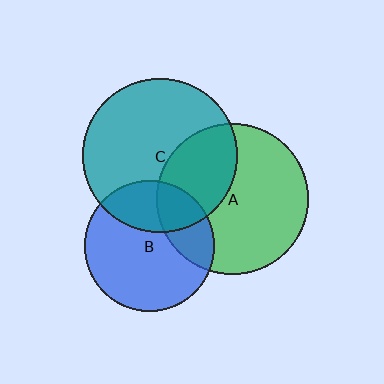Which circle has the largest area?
Circle C (teal).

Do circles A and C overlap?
Yes.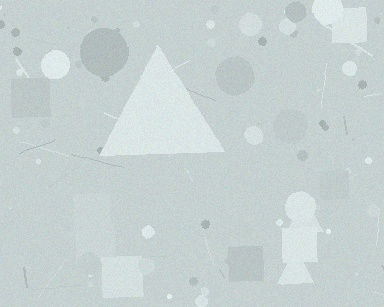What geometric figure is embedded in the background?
A triangle is embedded in the background.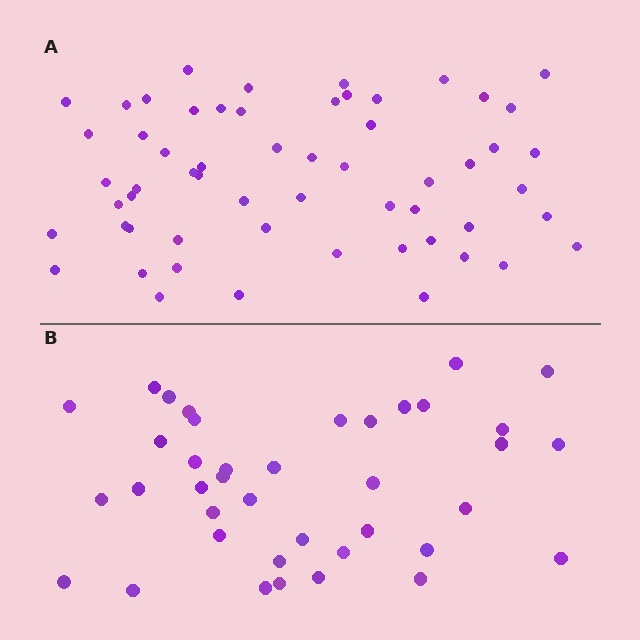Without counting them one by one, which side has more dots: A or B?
Region A (the top region) has more dots.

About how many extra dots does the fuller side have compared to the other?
Region A has approximately 20 more dots than region B.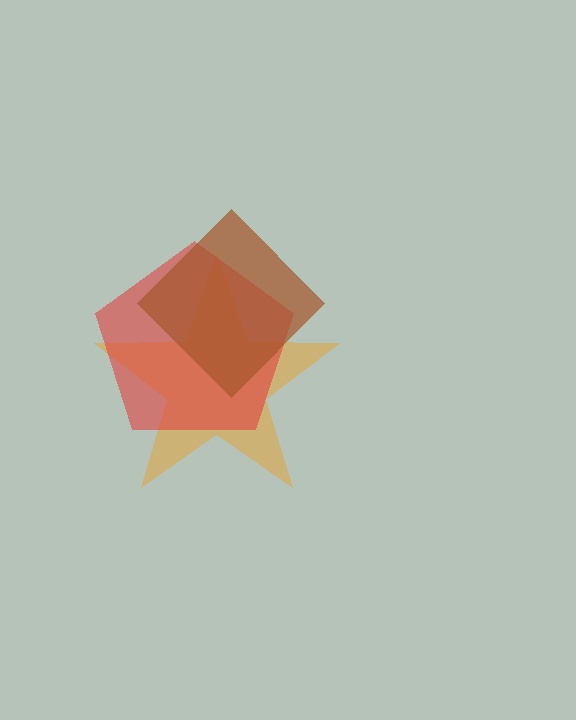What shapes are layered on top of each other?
The layered shapes are: an orange star, a red pentagon, a brown diamond.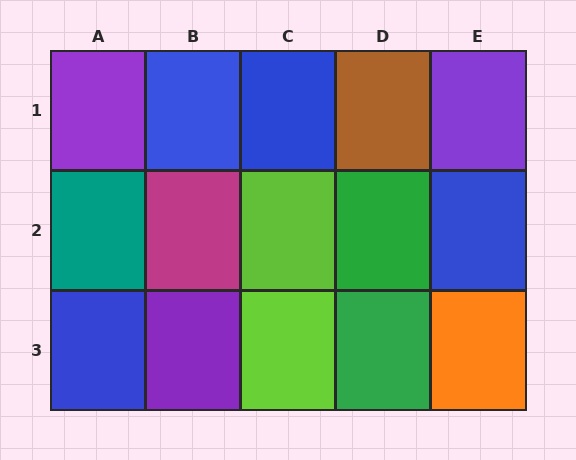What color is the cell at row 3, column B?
Purple.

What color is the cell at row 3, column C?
Lime.